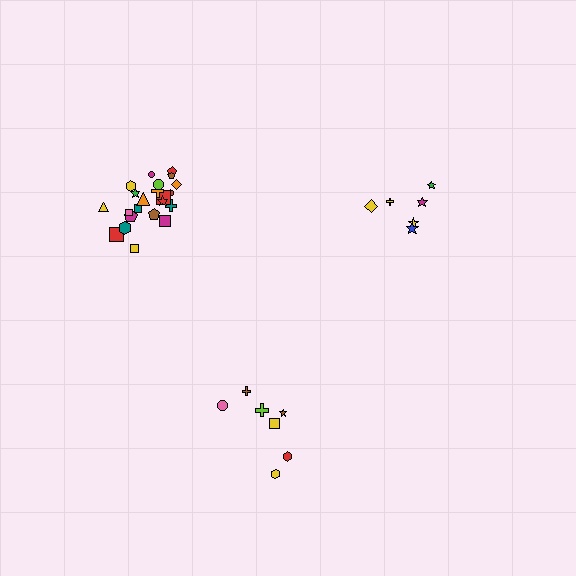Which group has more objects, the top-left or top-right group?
The top-left group.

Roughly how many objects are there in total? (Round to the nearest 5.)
Roughly 35 objects in total.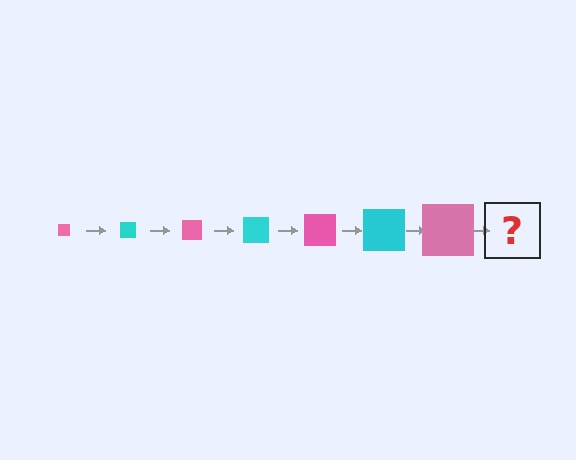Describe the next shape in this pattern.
It should be a cyan square, larger than the previous one.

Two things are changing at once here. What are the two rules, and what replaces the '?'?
The two rules are that the square grows larger each step and the color cycles through pink and cyan. The '?' should be a cyan square, larger than the previous one.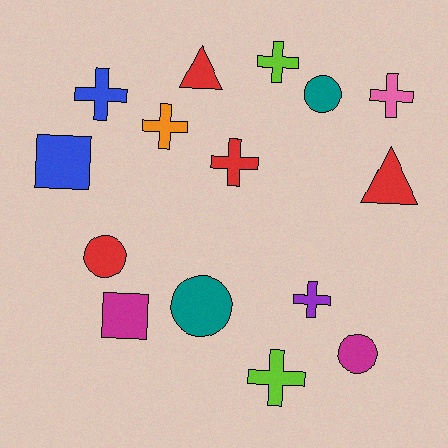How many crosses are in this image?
There are 7 crosses.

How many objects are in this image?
There are 15 objects.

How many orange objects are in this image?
There is 1 orange object.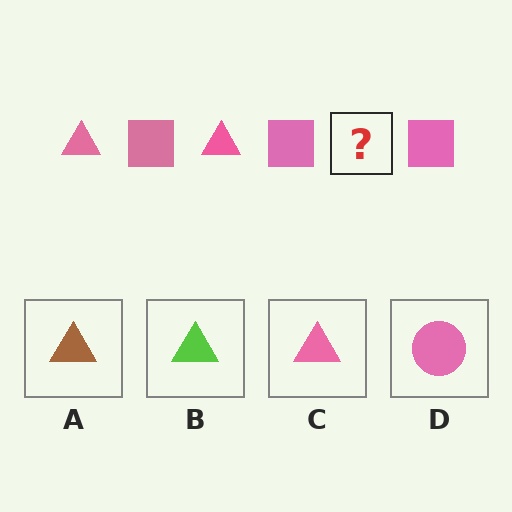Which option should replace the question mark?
Option C.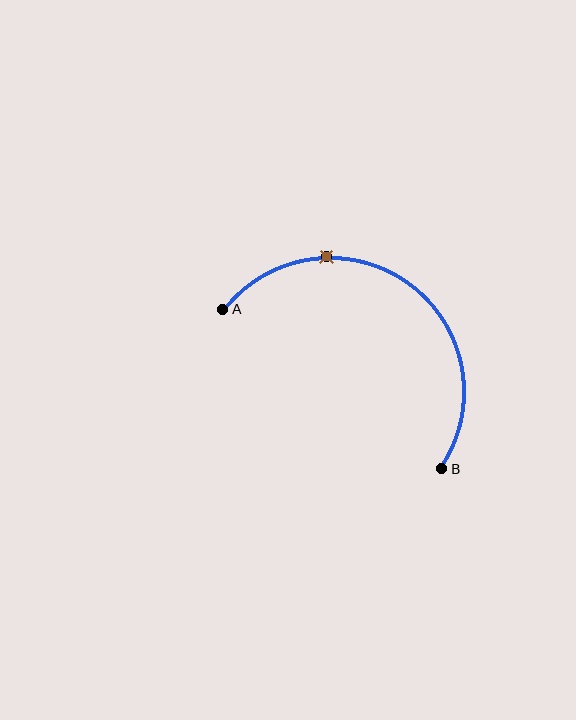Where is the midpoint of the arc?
The arc midpoint is the point on the curve farthest from the straight line joining A and B. It sits above and to the right of that line.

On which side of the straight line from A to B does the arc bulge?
The arc bulges above and to the right of the straight line connecting A and B.